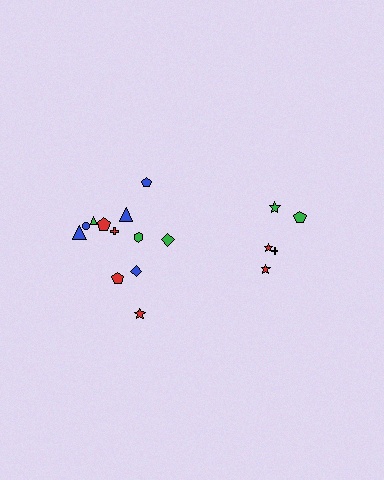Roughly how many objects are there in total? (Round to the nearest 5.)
Roughly 15 objects in total.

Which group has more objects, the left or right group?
The left group.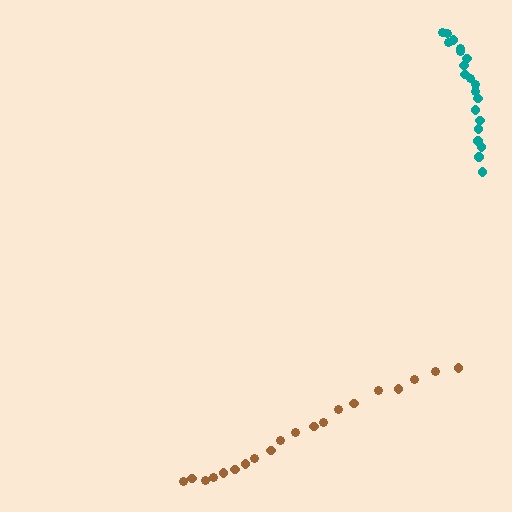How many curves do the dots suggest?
There are 2 distinct paths.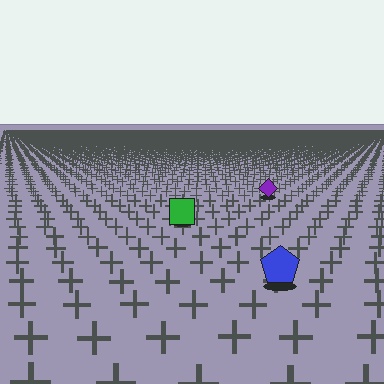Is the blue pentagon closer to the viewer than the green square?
Yes. The blue pentagon is closer — you can tell from the texture gradient: the ground texture is coarser near it.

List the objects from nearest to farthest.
From nearest to farthest: the blue pentagon, the green square, the purple diamond.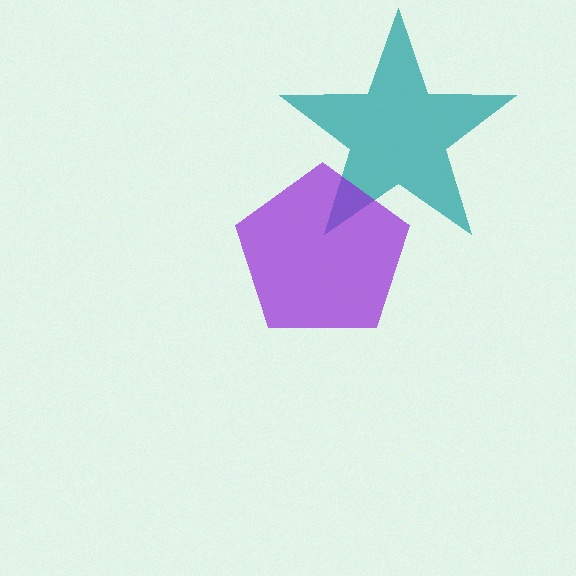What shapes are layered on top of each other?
The layered shapes are: a teal star, a purple pentagon.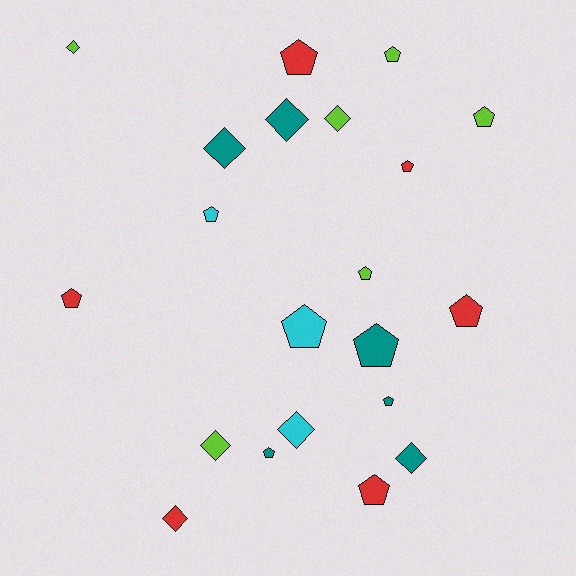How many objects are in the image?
There are 21 objects.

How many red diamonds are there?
There is 1 red diamond.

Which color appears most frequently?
Teal, with 6 objects.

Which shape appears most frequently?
Pentagon, with 13 objects.